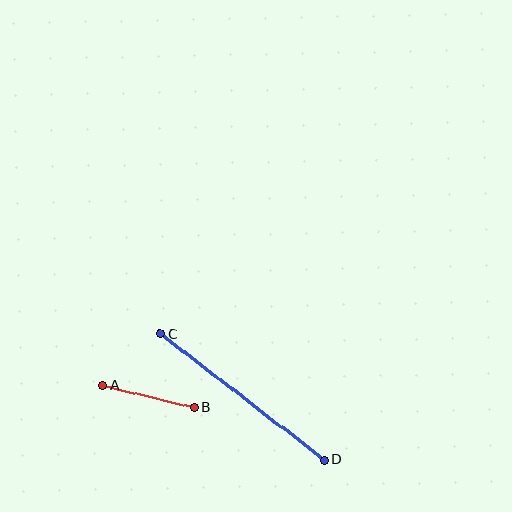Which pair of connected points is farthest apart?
Points C and D are farthest apart.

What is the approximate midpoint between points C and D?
The midpoint is at approximately (242, 397) pixels.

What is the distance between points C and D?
The distance is approximately 207 pixels.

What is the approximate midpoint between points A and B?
The midpoint is at approximately (148, 396) pixels.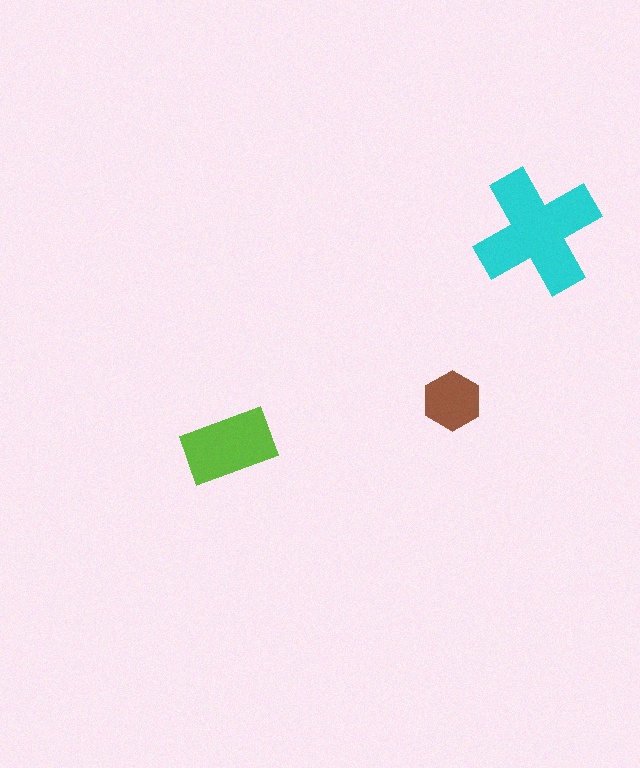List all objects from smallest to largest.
The brown hexagon, the lime rectangle, the cyan cross.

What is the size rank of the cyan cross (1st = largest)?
1st.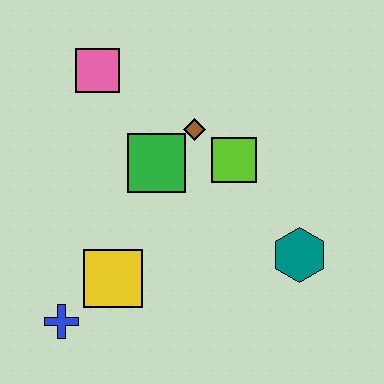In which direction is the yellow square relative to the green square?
The yellow square is below the green square.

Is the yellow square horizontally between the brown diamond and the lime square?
No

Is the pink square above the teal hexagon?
Yes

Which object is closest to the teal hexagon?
The lime square is closest to the teal hexagon.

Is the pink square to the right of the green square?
No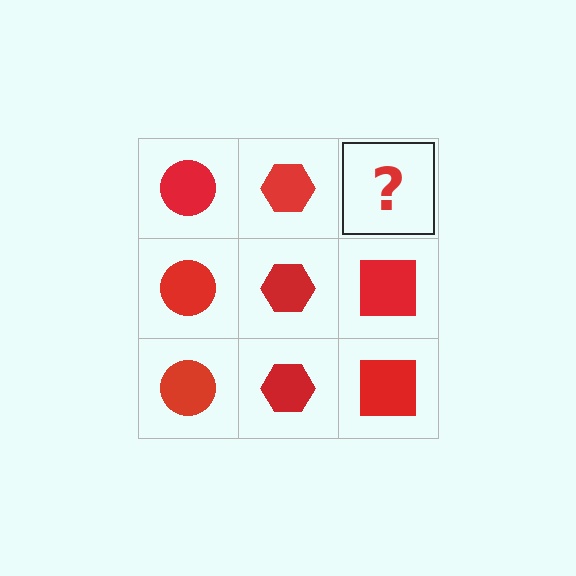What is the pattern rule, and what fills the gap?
The rule is that each column has a consistent shape. The gap should be filled with a red square.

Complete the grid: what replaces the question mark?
The question mark should be replaced with a red square.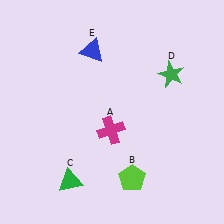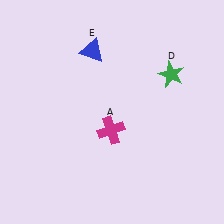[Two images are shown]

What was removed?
The lime pentagon (B), the green triangle (C) were removed in Image 2.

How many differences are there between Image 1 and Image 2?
There are 2 differences between the two images.